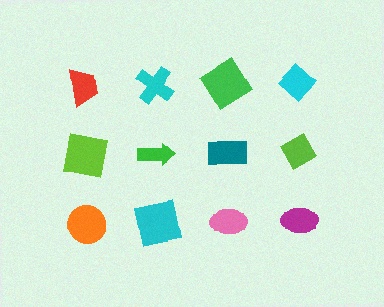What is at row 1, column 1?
A red trapezoid.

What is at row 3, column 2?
A cyan square.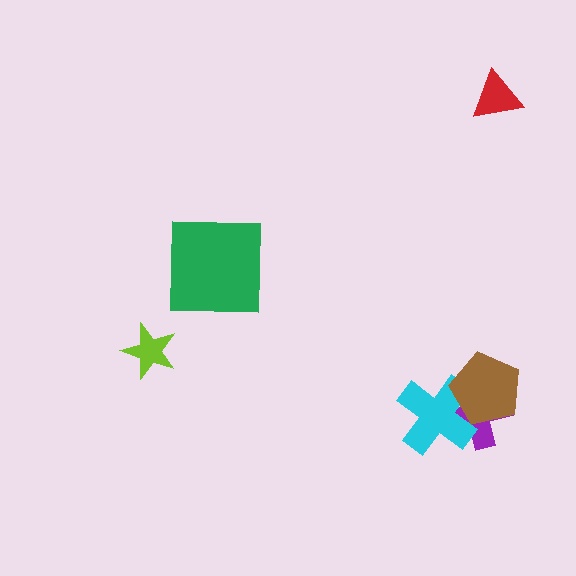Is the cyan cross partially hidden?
Yes, it is partially covered by another shape.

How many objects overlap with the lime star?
0 objects overlap with the lime star.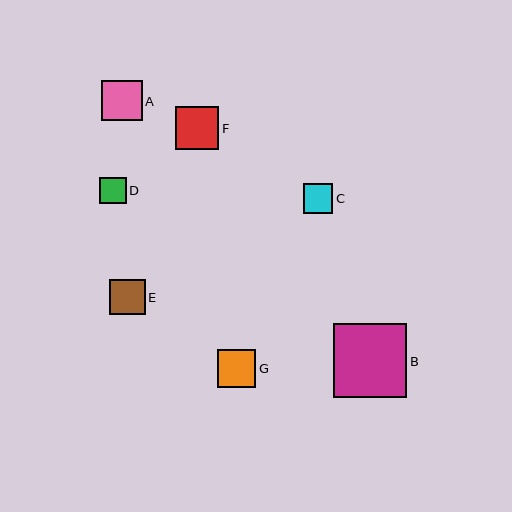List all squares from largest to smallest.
From largest to smallest: B, F, A, G, E, C, D.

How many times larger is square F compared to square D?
Square F is approximately 1.6 times the size of square D.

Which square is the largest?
Square B is the largest with a size of approximately 74 pixels.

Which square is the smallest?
Square D is the smallest with a size of approximately 27 pixels.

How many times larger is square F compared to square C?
Square F is approximately 1.5 times the size of square C.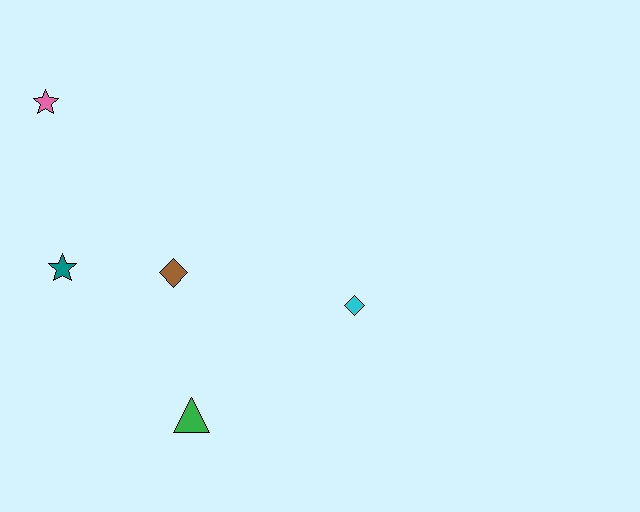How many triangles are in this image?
There is 1 triangle.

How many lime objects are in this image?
There are no lime objects.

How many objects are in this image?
There are 5 objects.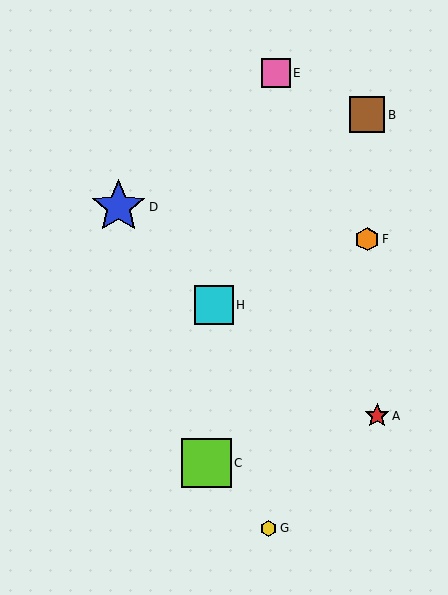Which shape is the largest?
The blue star (labeled D) is the largest.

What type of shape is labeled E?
Shape E is a pink square.